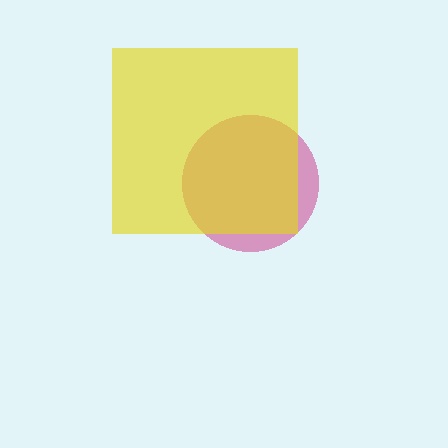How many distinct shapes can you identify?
There are 2 distinct shapes: a magenta circle, a yellow square.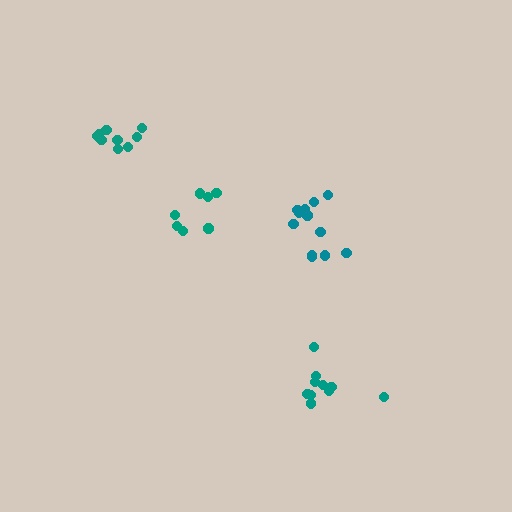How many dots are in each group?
Group 1: 7 dots, Group 2: 10 dots, Group 3: 9 dots, Group 4: 13 dots (39 total).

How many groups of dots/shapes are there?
There are 4 groups.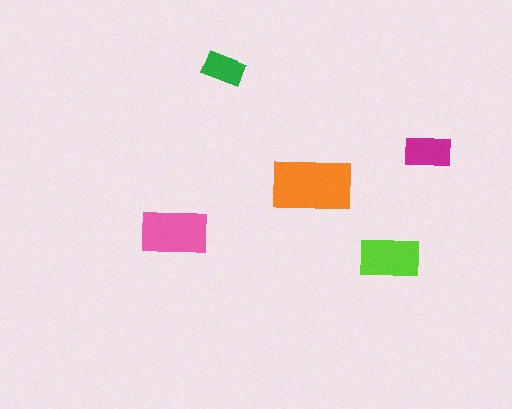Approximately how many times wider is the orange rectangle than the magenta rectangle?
About 1.5 times wider.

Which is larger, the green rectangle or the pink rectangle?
The pink one.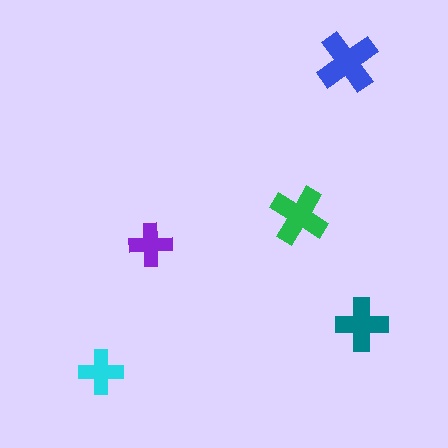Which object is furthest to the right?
The teal cross is rightmost.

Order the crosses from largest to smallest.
the blue one, the green one, the teal one, the cyan one, the purple one.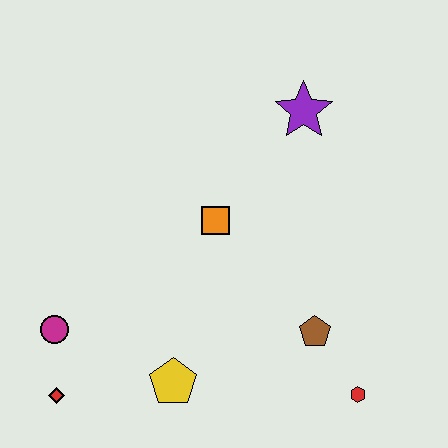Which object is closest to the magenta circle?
The red diamond is closest to the magenta circle.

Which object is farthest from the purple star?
The red diamond is farthest from the purple star.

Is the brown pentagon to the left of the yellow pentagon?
No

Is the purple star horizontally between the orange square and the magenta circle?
No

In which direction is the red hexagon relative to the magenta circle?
The red hexagon is to the right of the magenta circle.